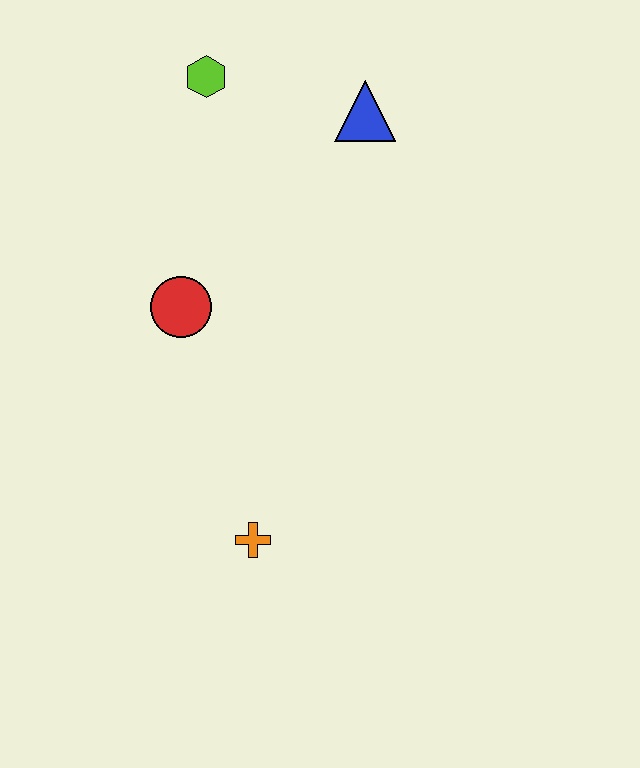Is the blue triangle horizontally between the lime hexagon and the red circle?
No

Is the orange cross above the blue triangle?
No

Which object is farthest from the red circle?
The blue triangle is farthest from the red circle.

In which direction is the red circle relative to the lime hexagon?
The red circle is below the lime hexagon.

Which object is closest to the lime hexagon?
The blue triangle is closest to the lime hexagon.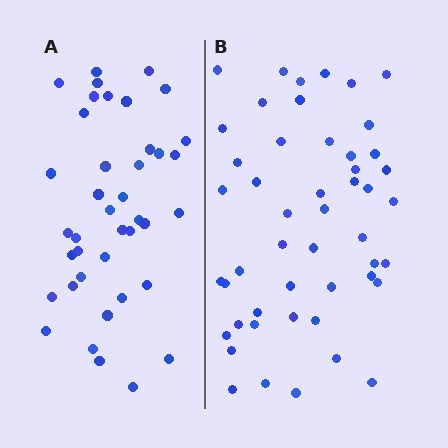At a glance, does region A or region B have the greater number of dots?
Region B (the right region) has more dots.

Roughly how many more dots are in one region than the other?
Region B has roughly 8 or so more dots than region A.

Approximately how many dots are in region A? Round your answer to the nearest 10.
About 40 dots.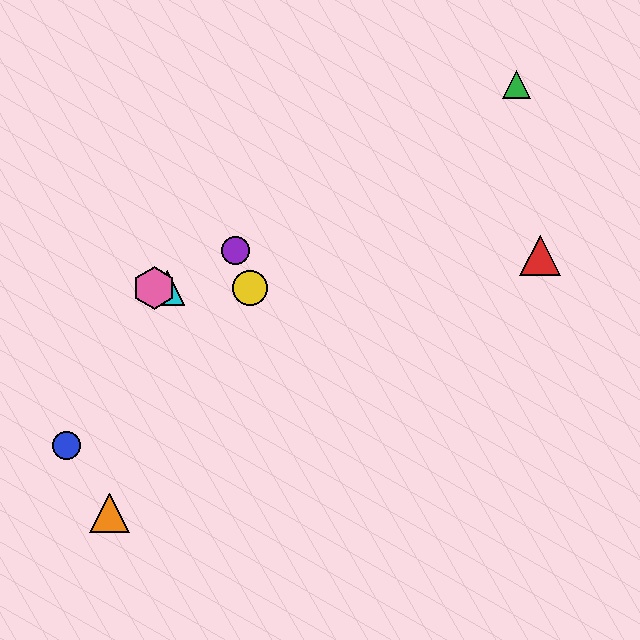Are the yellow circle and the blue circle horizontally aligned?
No, the yellow circle is at y≈288 and the blue circle is at y≈446.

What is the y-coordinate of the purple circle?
The purple circle is at y≈251.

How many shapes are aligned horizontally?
3 shapes (the yellow circle, the cyan triangle, the pink hexagon) are aligned horizontally.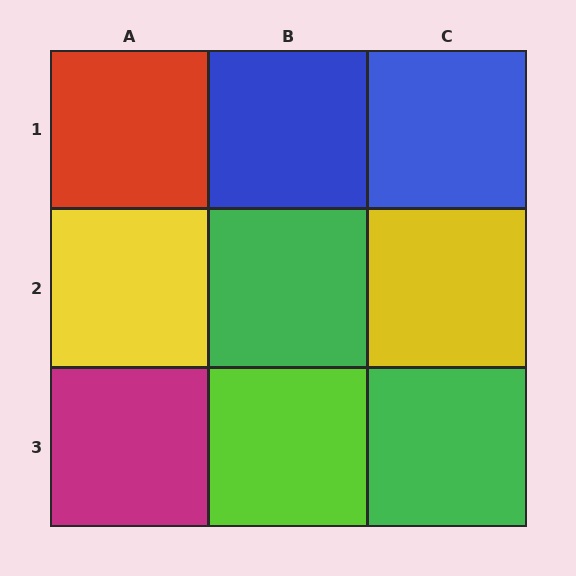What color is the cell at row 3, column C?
Green.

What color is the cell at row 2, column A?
Yellow.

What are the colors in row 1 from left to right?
Red, blue, blue.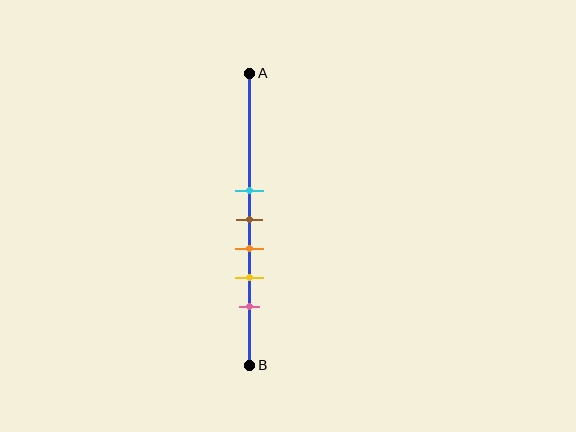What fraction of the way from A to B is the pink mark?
The pink mark is approximately 80% (0.8) of the way from A to B.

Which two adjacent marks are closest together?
The cyan and brown marks are the closest adjacent pair.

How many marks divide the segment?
There are 5 marks dividing the segment.